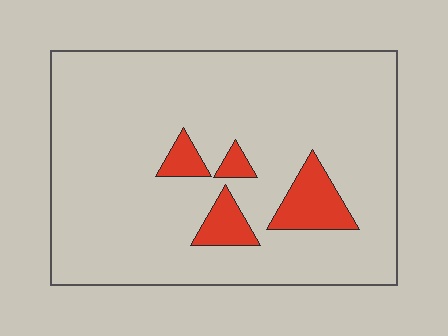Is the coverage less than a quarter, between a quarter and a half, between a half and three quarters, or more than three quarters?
Less than a quarter.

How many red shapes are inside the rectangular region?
4.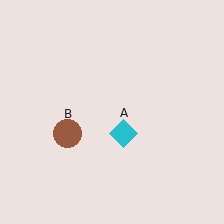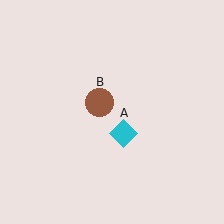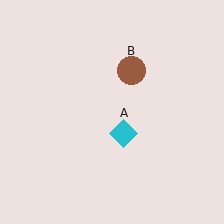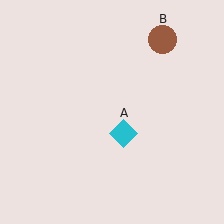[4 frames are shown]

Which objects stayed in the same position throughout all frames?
Cyan diamond (object A) remained stationary.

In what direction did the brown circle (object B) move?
The brown circle (object B) moved up and to the right.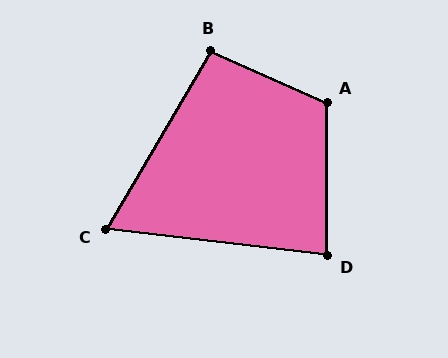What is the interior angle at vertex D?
Approximately 83 degrees (acute).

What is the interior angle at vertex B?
Approximately 97 degrees (obtuse).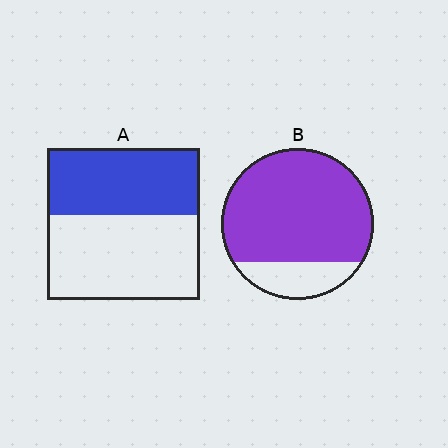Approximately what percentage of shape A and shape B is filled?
A is approximately 45% and B is approximately 80%.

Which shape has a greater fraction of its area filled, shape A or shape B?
Shape B.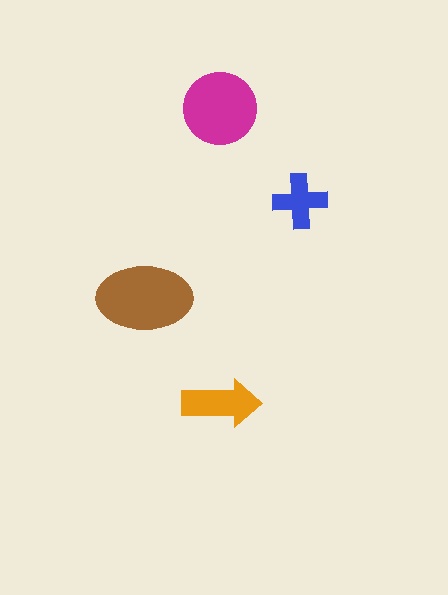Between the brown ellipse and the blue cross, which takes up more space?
The brown ellipse.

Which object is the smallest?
The blue cross.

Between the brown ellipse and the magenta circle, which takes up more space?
The brown ellipse.